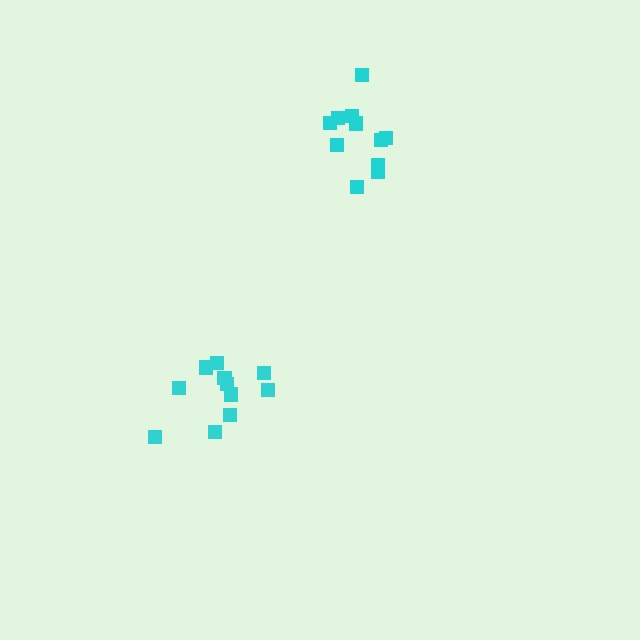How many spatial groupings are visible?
There are 2 spatial groupings.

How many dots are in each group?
Group 1: 11 dots, Group 2: 11 dots (22 total).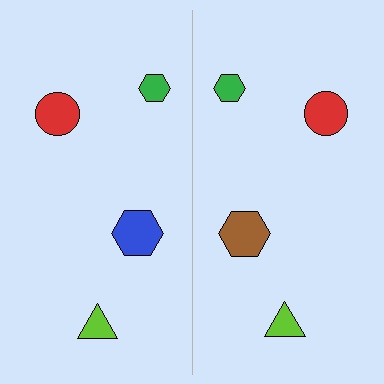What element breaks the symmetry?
The brown hexagon on the right side breaks the symmetry — its mirror counterpart is blue.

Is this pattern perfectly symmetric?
No, the pattern is not perfectly symmetric. The brown hexagon on the right side breaks the symmetry — its mirror counterpart is blue.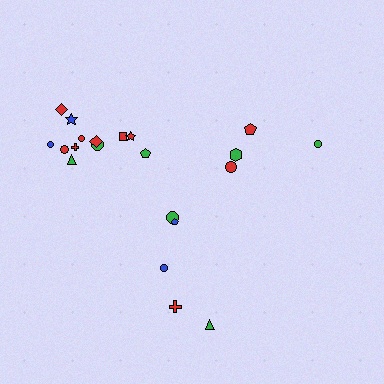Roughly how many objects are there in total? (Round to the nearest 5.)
Roughly 20 objects in total.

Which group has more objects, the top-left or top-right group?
The top-left group.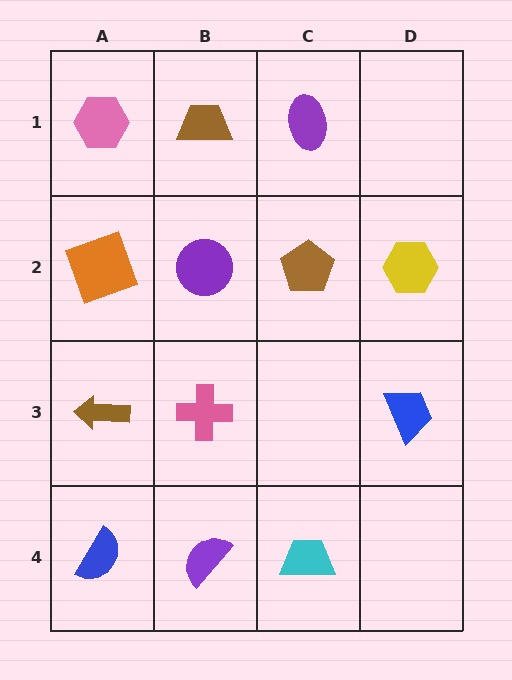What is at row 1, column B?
A brown trapezoid.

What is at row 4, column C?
A cyan trapezoid.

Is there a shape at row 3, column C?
No, that cell is empty.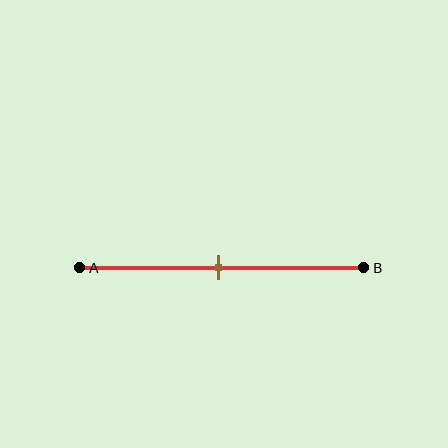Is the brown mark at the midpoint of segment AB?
Yes, the mark is approximately at the midpoint.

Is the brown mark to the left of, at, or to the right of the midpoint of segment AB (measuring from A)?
The brown mark is approximately at the midpoint of segment AB.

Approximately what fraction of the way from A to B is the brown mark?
The brown mark is approximately 50% of the way from A to B.